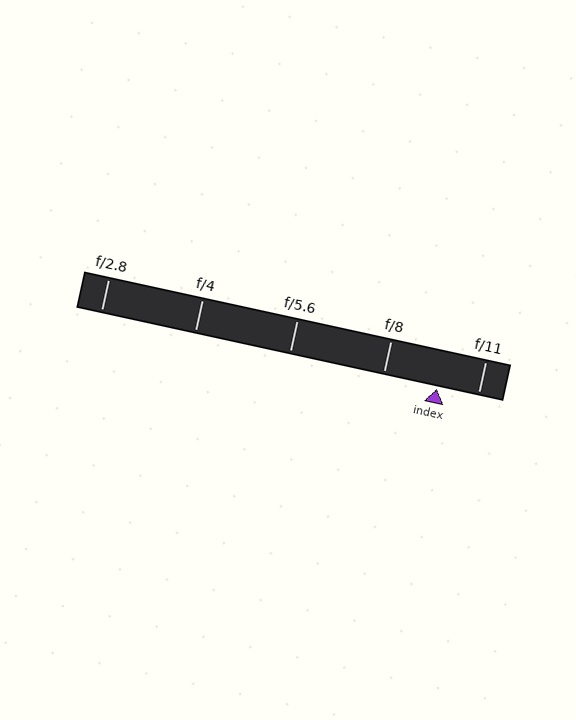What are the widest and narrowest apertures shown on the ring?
The widest aperture shown is f/2.8 and the narrowest is f/11.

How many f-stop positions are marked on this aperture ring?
There are 5 f-stop positions marked.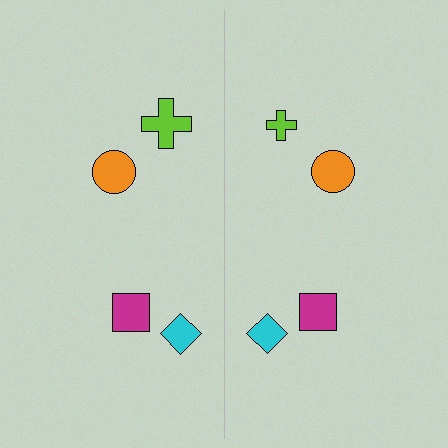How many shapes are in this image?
There are 8 shapes in this image.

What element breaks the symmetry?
The lime cross on the right side has a different size than its mirror counterpart.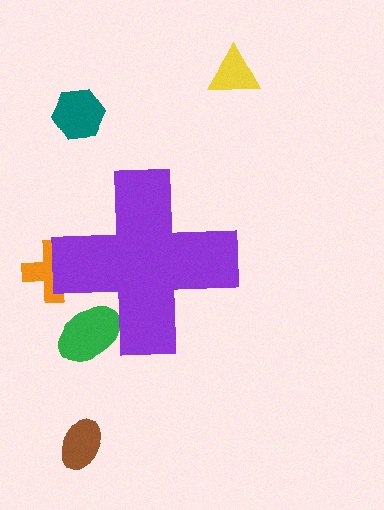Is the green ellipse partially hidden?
Yes, the green ellipse is partially hidden behind the purple cross.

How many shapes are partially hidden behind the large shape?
2 shapes are partially hidden.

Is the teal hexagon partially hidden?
No, the teal hexagon is fully visible.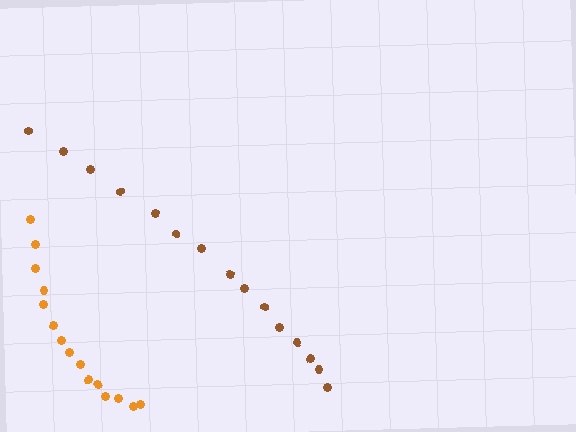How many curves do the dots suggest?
There are 2 distinct paths.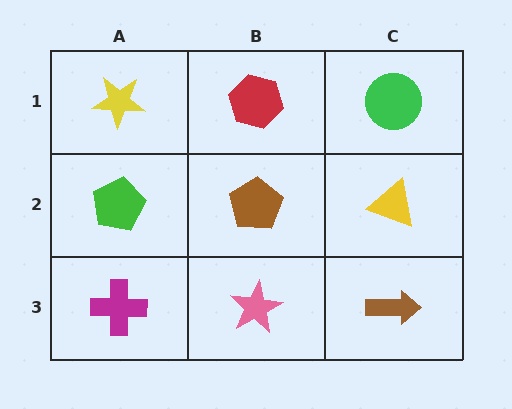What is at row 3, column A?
A magenta cross.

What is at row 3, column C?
A brown arrow.